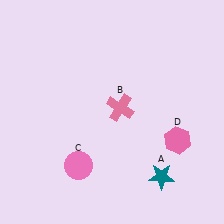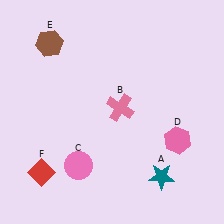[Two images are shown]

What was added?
A brown hexagon (E), a red diamond (F) were added in Image 2.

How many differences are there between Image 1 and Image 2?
There are 2 differences between the two images.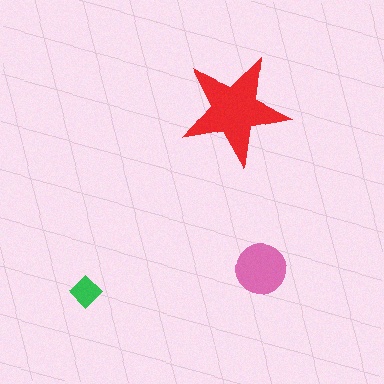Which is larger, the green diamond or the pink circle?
The pink circle.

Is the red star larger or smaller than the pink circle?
Larger.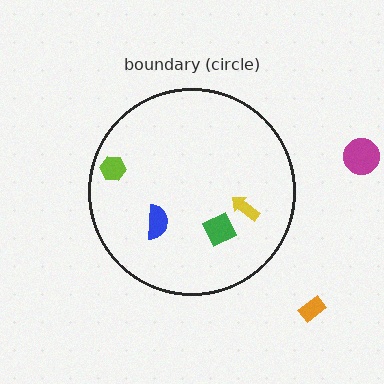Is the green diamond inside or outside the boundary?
Inside.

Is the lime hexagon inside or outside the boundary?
Inside.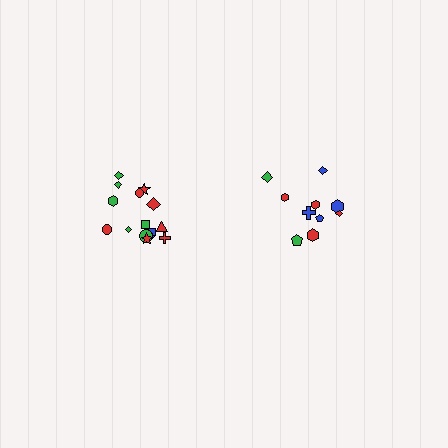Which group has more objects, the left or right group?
The left group.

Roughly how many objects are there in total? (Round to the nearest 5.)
Roughly 25 objects in total.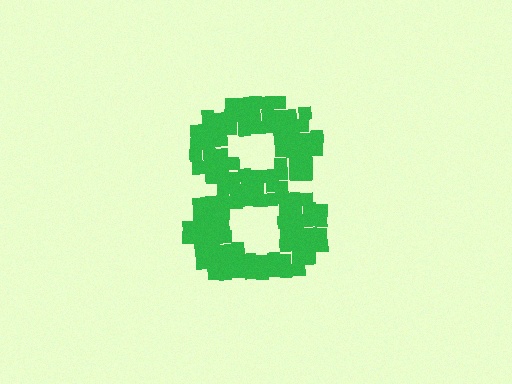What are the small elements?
The small elements are squares.